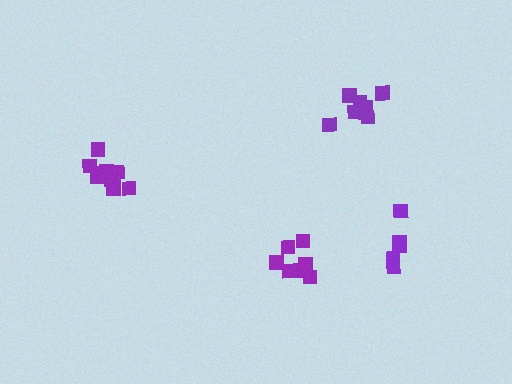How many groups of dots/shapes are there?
There are 4 groups.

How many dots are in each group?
Group 1: 8 dots, Group 2: 11 dots, Group 3: 5 dots, Group 4: 7 dots (31 total).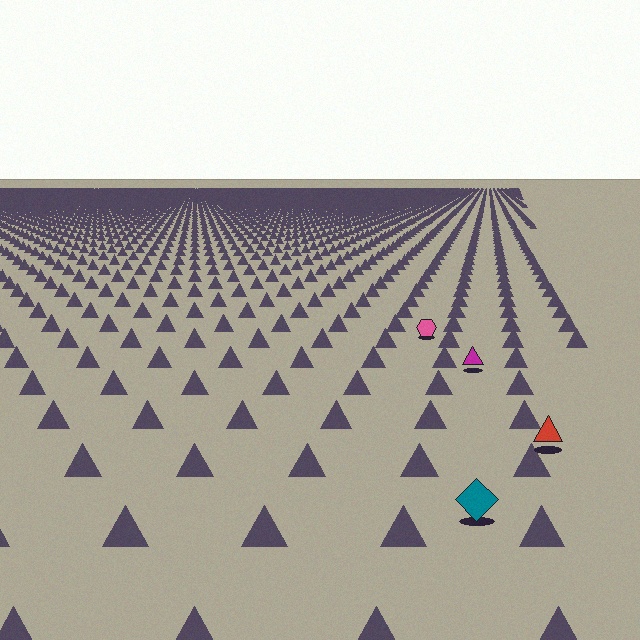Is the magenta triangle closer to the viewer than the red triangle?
No. The red triangle is closer — you can tell from the texture gradient: the ground texture is coarser near it.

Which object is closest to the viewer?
The teal diamond is closest. The texture marks near it are larger and more spread out.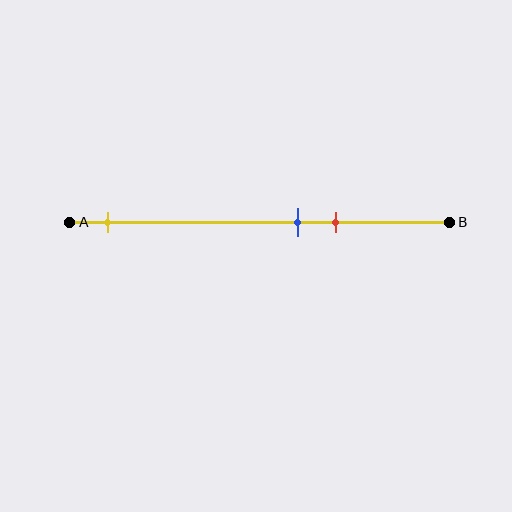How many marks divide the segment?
There are 3 marks dividing the segment.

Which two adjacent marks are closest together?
The blue and red marks are the closest adjacent pair.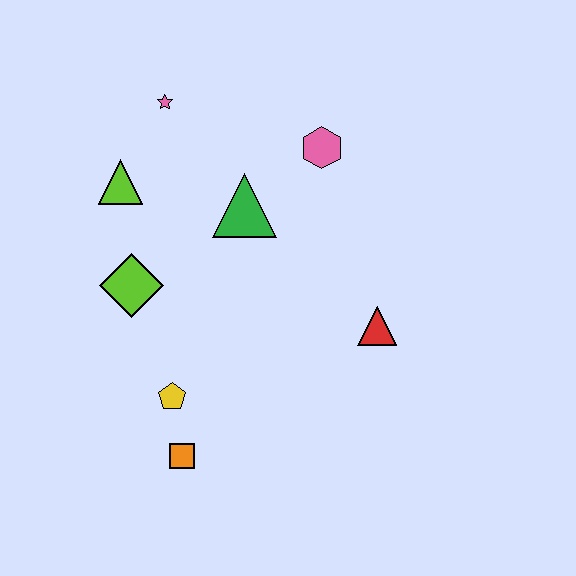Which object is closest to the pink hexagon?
The green triangle is closest to the pink hexagon.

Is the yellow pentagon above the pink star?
No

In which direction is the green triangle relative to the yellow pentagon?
The green triangle is above the yellow pentagon.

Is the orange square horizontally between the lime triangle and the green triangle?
Yes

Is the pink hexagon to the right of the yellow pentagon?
Yes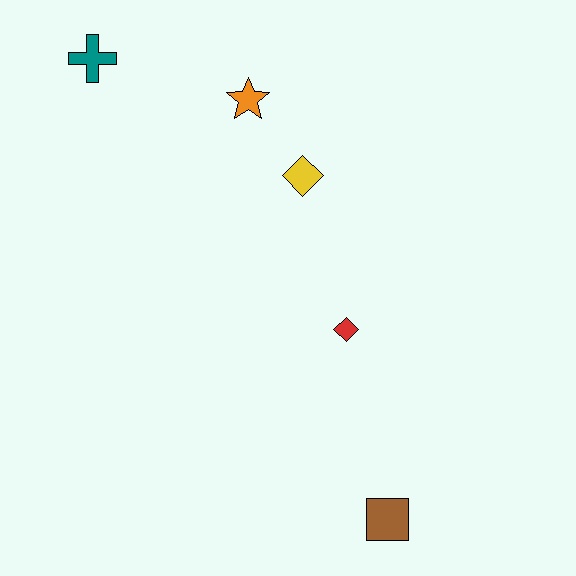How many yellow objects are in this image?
There is 1 yellow object.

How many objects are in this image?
There are 5 objects.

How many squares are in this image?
There is 1 square.